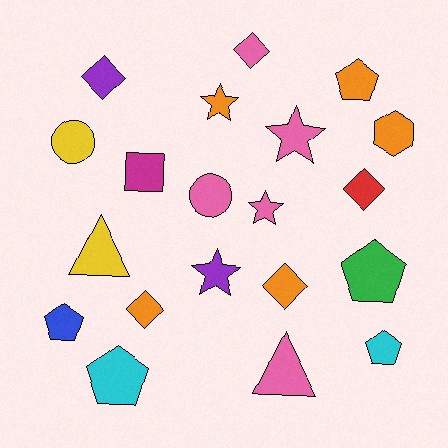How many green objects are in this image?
There is 1 green object.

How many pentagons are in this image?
There are 5 pentagons.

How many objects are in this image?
There are 20 objects.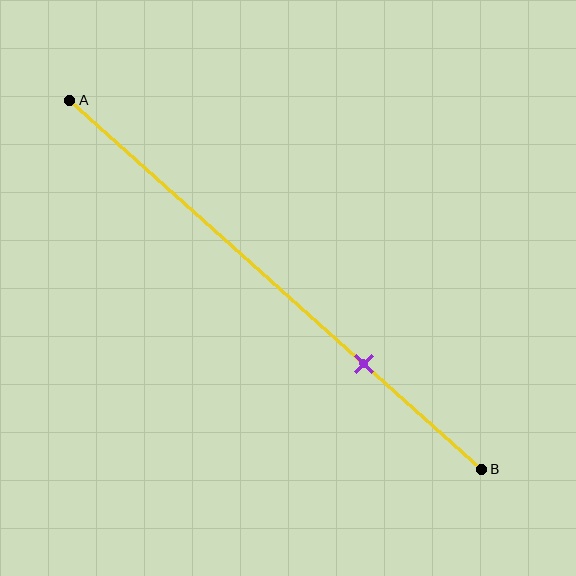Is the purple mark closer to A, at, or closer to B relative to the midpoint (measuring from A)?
The purple mark is closer to point B than the midpoint of segment AB.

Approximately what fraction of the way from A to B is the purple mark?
The purple mark is approximately 70% of the way from A to B.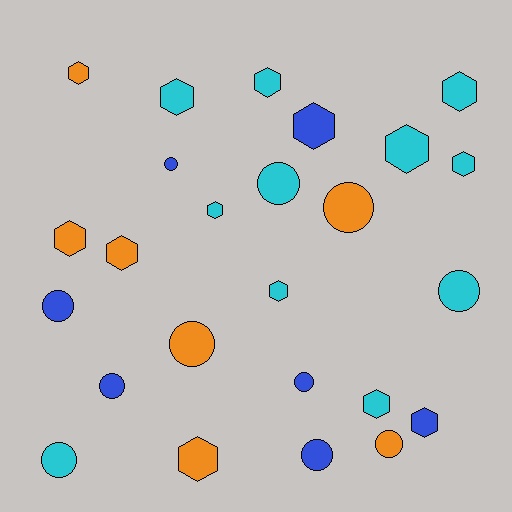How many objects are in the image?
There are 25 objects.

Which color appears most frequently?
Cyan, with 11 objects.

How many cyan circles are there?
There are 3 cyan circles.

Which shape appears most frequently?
Hexagon, with 14 objects.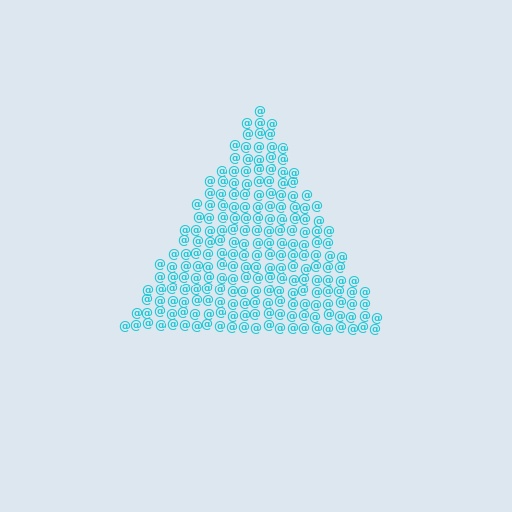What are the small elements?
The small elements are at signs.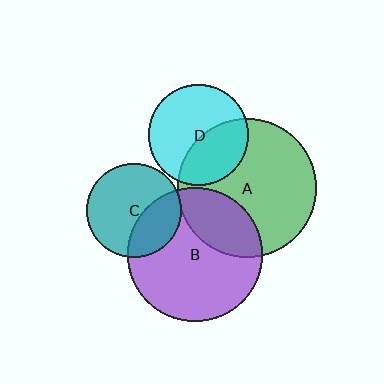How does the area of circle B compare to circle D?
Approximately 1.8 times.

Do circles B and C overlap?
Yes.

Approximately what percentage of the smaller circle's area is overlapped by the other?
Approximately 35%.